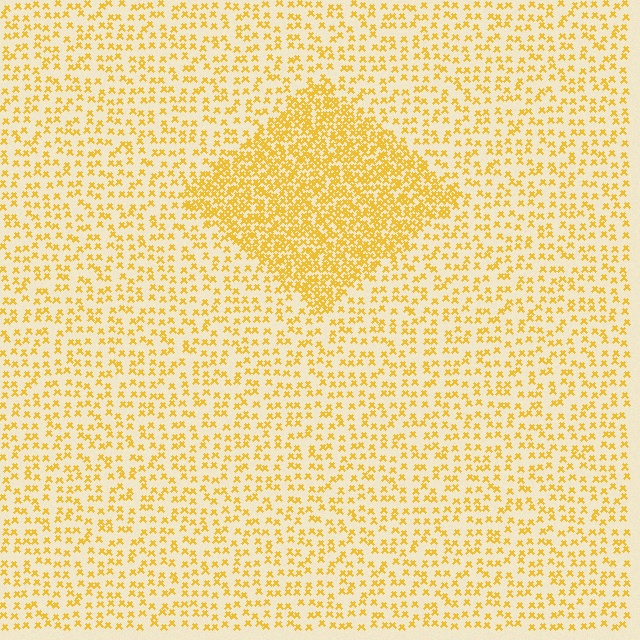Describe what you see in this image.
The image contains small yellow elements arranged at two different densities. A diamond-shaped region is visible where the elements are more densely packed than the surrounding area.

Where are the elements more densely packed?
The elements are more densely packed inside the diamond boundary.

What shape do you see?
I see a diamond.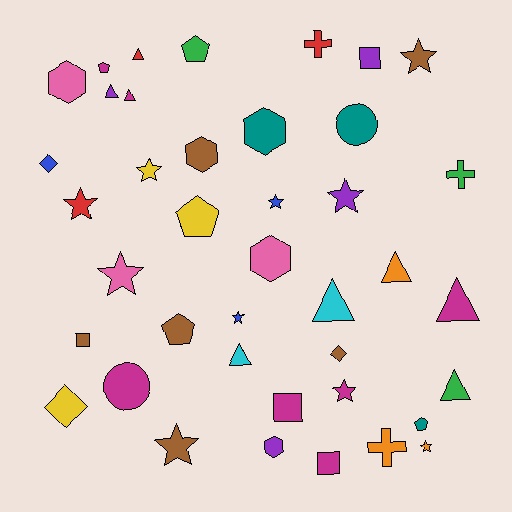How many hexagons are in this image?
There are 5 hexagons.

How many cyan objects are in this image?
There are 2 cyan objects.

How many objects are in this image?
There are 40 objects.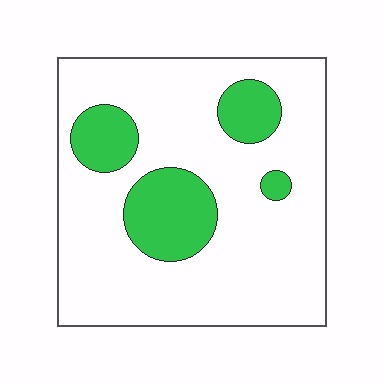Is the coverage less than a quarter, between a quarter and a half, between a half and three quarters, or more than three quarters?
Less than a quarter.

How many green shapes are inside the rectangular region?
4.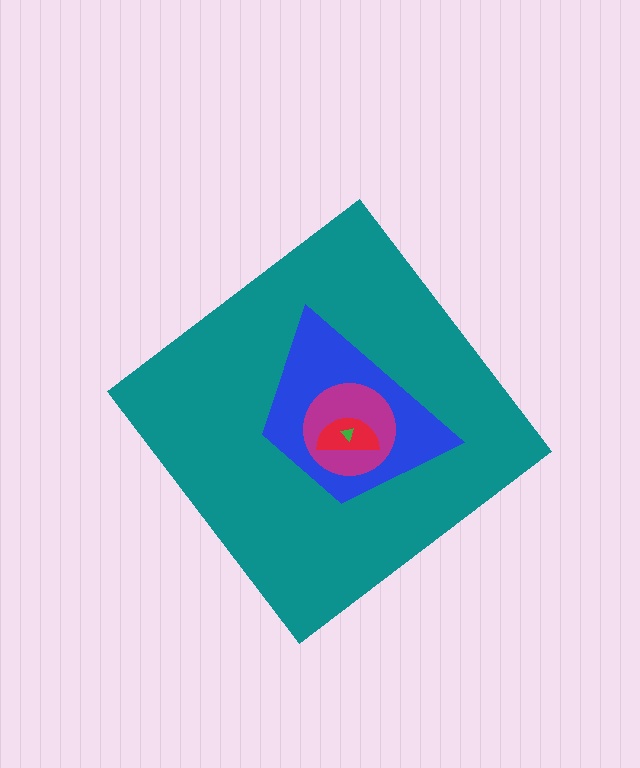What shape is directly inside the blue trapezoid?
The magenta circle.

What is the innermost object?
The green triangle.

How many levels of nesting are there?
5.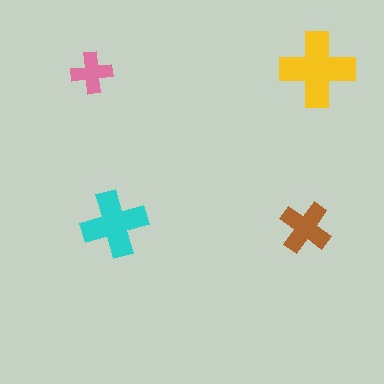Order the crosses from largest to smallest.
the yellow one, the cyan one, the brown one, the pink one.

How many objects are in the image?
There are 4 objects in the image.